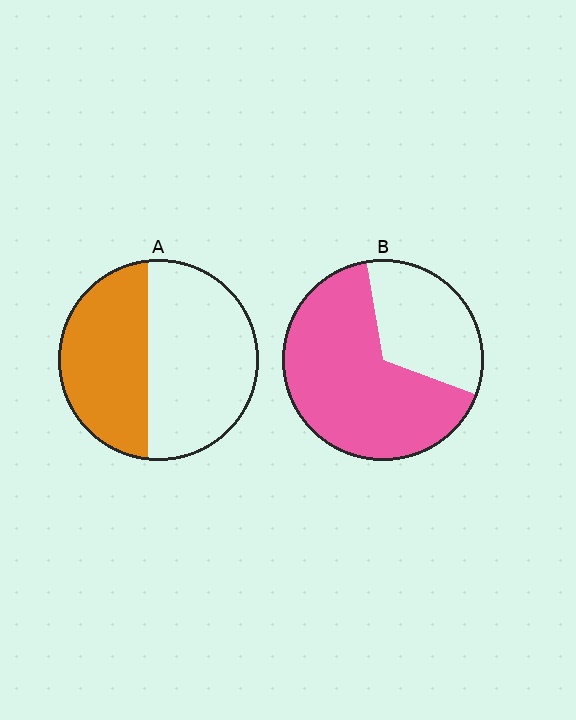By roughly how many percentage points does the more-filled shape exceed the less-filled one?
By roughly 25 percentage points (B over A).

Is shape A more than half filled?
No.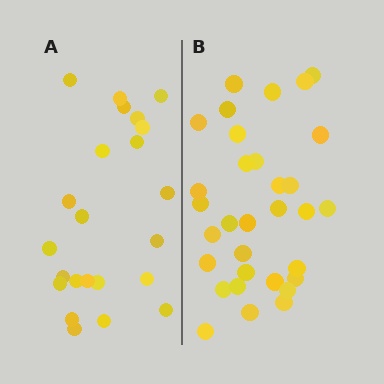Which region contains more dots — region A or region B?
Region B (the right region) has more dots.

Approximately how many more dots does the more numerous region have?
Region B has roughly 8 or so more dots than region A.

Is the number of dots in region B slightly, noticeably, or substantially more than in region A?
Region B has noticeably more, but not dramatically so. The ratio is roughly 1.4 to 1.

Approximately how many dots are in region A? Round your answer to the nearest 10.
About 20 dots. (The exact count is 23, which rounds to 20.)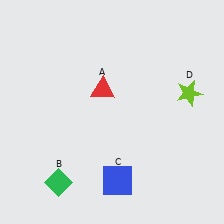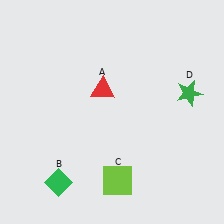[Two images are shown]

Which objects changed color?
C changed from blue to lime. D changed from lime to green.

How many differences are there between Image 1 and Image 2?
There are 2 differences between the two images.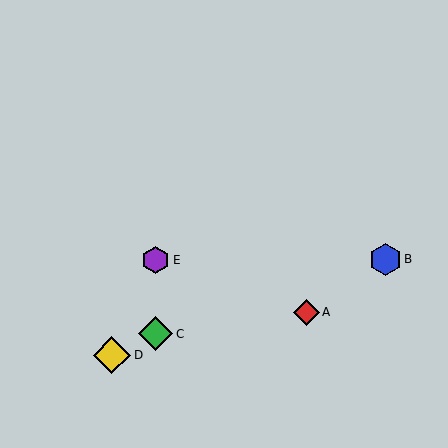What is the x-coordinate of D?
Object D is at x≈112.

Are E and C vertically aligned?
Yes, both are at x≈156.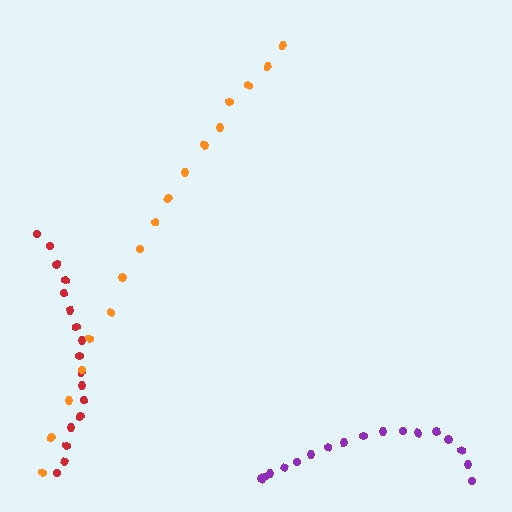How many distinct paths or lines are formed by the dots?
There are 3 distinct paths.